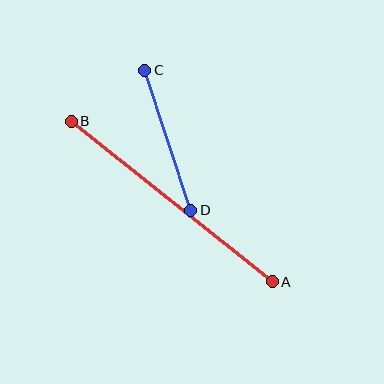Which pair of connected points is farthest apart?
Points A and B are farthest apart.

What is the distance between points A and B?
The distance is approximately 257 pixels.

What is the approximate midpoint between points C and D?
The midpoint is at approximately (168, 140) pixels.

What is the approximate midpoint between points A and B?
The midpoint is at approximately (172, 201) pixels.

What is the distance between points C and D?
The distance is approximately 148 pixels.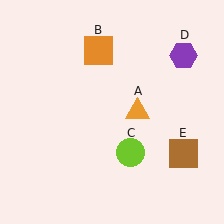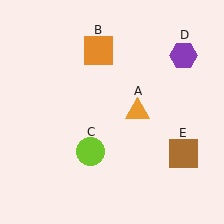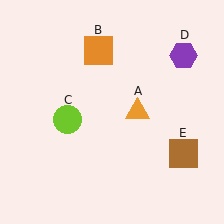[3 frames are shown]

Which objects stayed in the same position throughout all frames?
Orange triangle (object A) and orange square (object B) and purple hexagon (object D) and brown square (object E) remained stationary.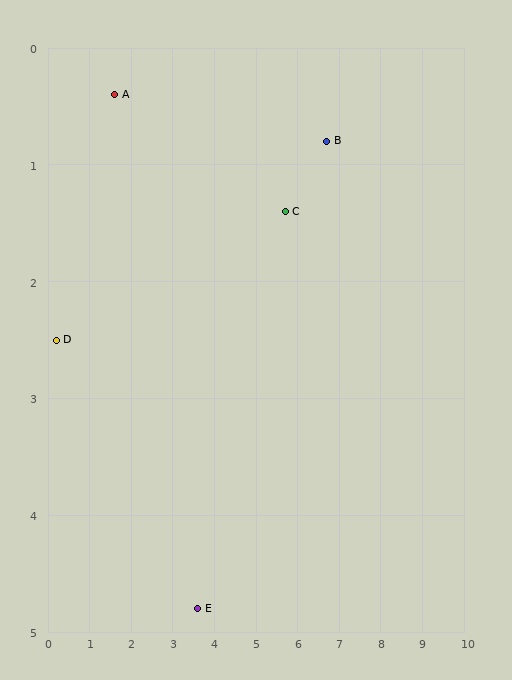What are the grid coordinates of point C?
Point C is at approximately (5.7, 1.4).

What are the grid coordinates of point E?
Point E is at approximately (3.6, 4.8).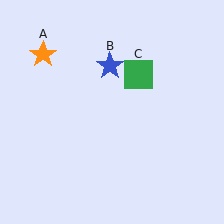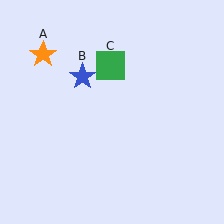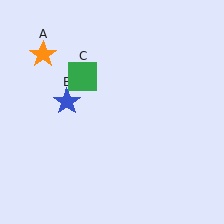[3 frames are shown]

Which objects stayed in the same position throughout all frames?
Orange star (object A) remained stationary.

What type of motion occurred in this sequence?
The blue star (object B), green square (object C) rotated counterclockwise around the center of the scene.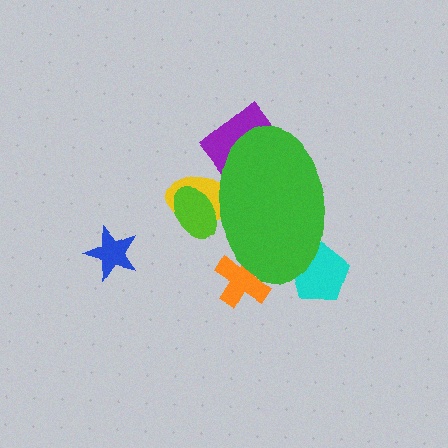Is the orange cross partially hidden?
Yes, the orange cross is partially hidden behind the green ellipse.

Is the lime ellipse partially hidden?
Yes, the lime ellipse is partially hidden behind the green ellipse.